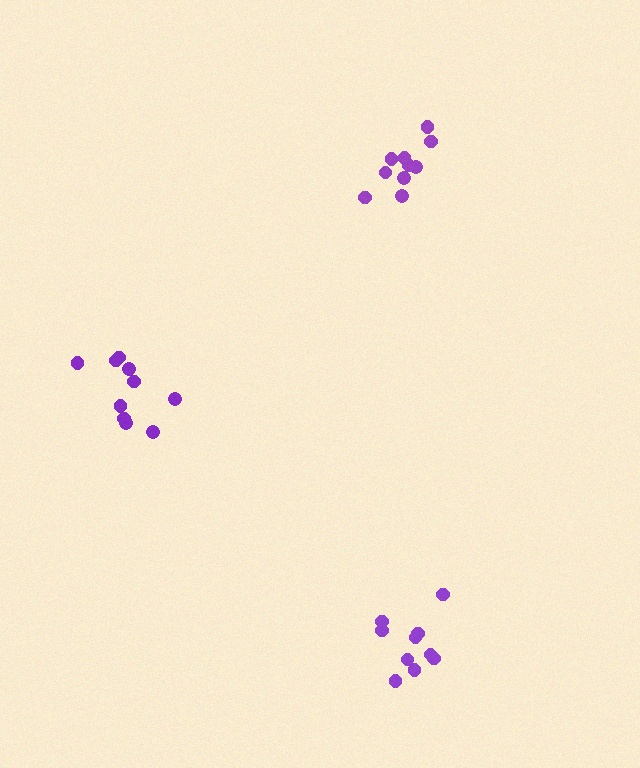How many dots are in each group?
Group 1: 10 dots, Group 2: 10 dots, Group 3: 10 dots (30 total).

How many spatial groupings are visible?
There are 3 spatial groupings.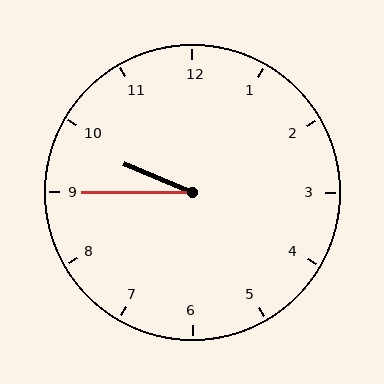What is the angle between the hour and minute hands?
Approximately 22 degrees.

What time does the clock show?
9:45.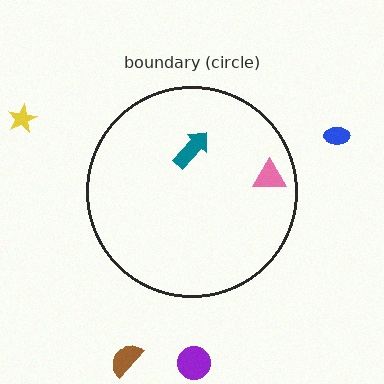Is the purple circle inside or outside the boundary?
Outside.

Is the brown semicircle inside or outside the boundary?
Outside.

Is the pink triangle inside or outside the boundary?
Inside.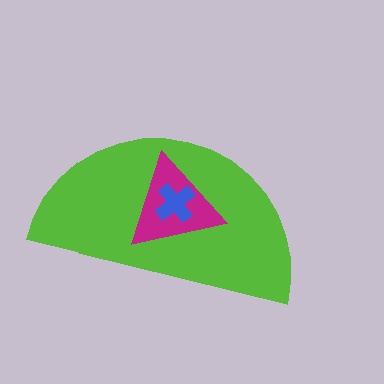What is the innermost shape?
The blue cross.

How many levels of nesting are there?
3.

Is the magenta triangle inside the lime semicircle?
Yes.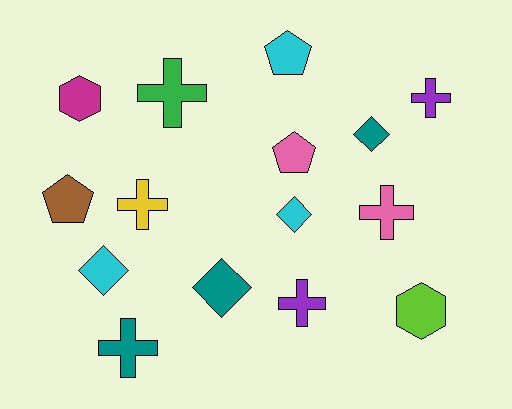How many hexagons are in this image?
There are 2 hexagons.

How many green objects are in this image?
There is 1 green object.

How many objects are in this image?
There are 15 objects.